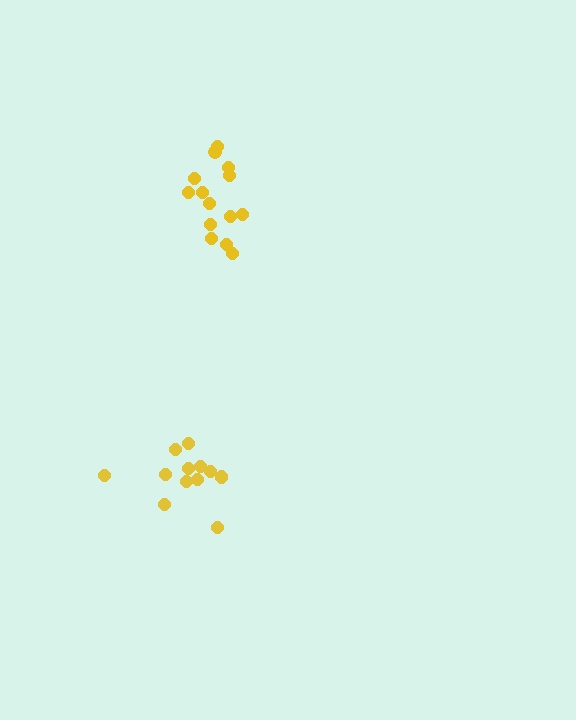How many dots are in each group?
Group 1: 12 dots, Group 2: 14 dots (26 total).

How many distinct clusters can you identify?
There are 2 distinct clusters.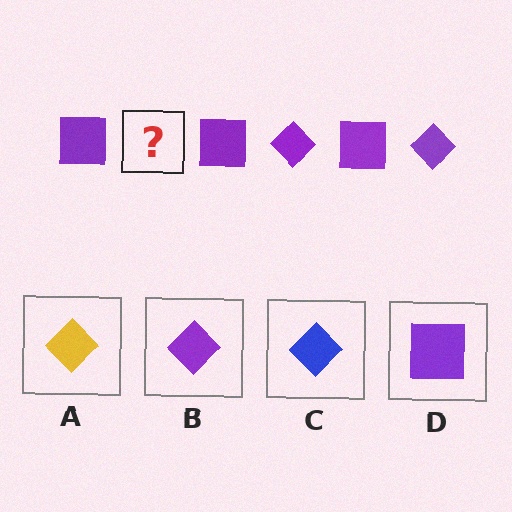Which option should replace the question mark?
Option B.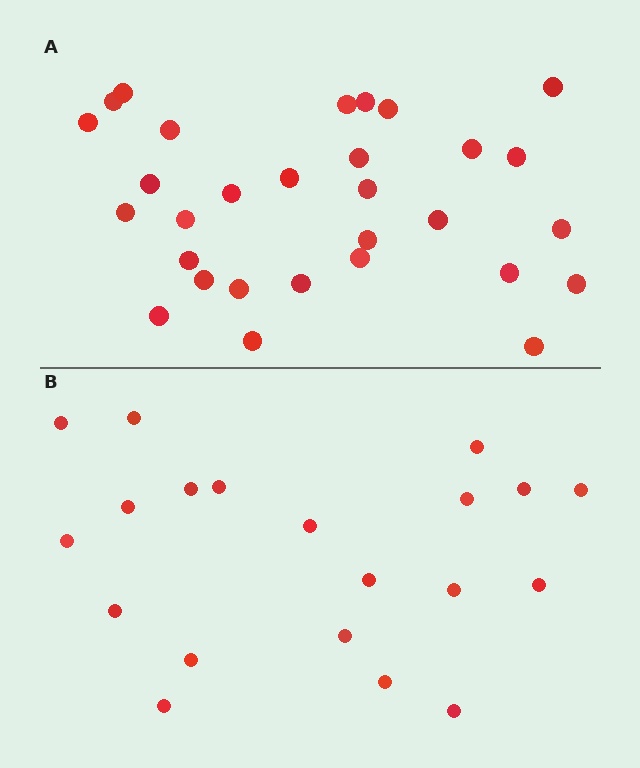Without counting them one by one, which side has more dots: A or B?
Region A (the top region) has more dots.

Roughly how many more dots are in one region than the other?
Region A has roughly 10 or so more dots than region B.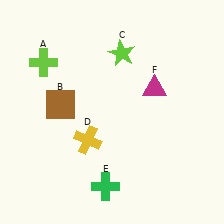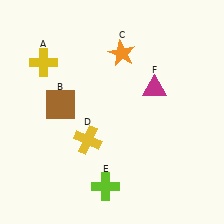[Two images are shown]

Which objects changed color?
A changed from lime to yellow. C changed from lime to orange. E changed from green to lime.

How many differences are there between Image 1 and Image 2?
There are 3 differences between the two images.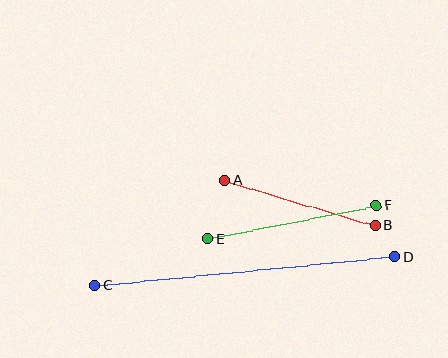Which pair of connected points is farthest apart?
Points C and D are farthest apart.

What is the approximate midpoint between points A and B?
The midpoint is at approximately (300, 203) pixels.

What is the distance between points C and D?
The distance is approximately 302 pixels.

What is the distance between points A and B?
The distance is approximately 157 pixels.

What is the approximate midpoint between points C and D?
The midpoint is at approximately (245, 271) pixels.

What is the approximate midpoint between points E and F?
The midpoint is at approximately (292, 222) pixels.